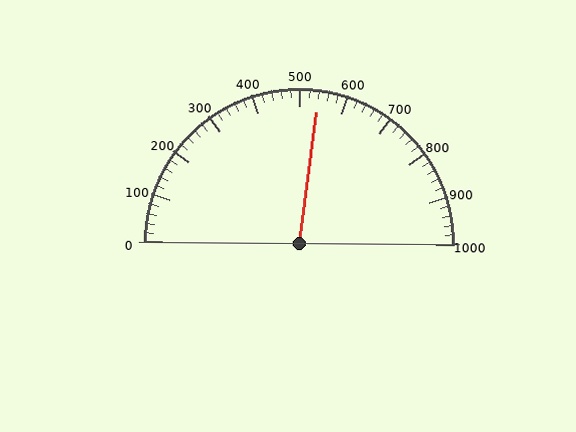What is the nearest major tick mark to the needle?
The nearest major tick mark is 500.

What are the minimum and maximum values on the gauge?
The gauge ranges from 0 to 1000.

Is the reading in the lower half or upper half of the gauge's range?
The reading is in the upper half of the range (0 to 1000).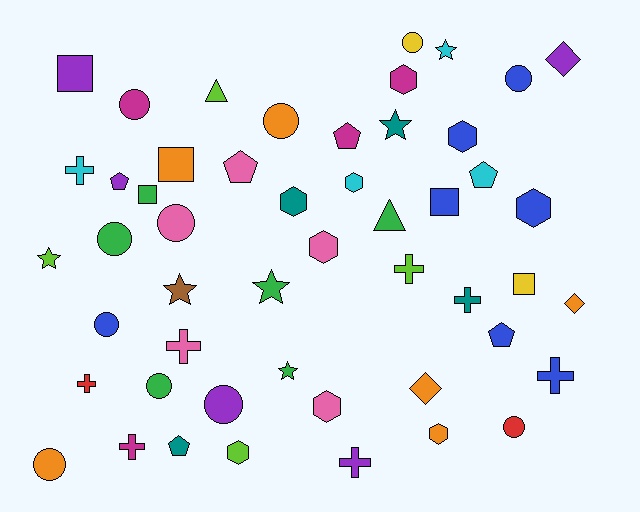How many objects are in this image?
There are 50 objects.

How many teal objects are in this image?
There are 4 teal objects.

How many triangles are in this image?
There are 2 triangles.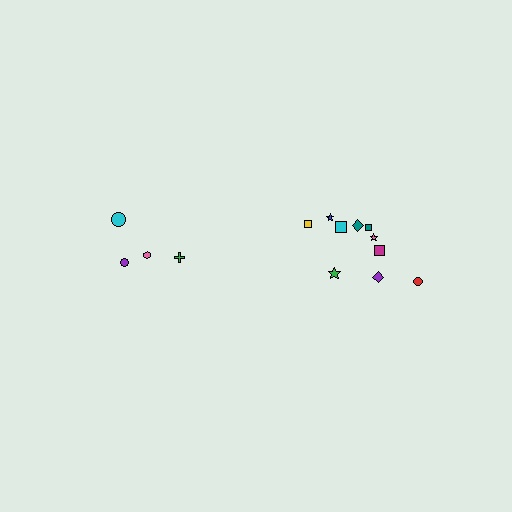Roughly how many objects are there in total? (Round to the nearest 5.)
Roughly 15 objects in total.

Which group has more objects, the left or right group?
The right group.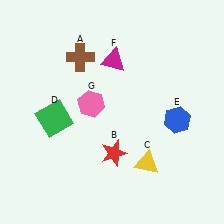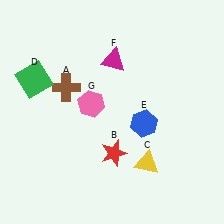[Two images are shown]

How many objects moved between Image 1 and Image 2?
3 objects moved between the two images.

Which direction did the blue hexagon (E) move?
The blue hexagon (E) moved left.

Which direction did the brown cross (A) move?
The brown cross (A) moved down.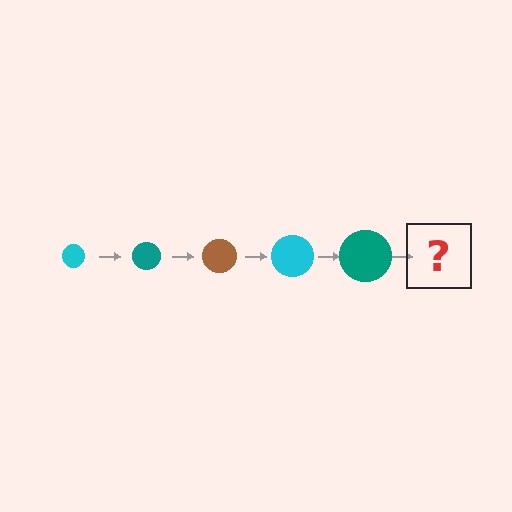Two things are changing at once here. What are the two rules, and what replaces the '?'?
The two rules are that the circle grows larger each step and the color cycles through cyan, teal, and brown. The '?' should be a brown circle, larger than the previous one.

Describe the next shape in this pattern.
It should be a brown circle, larger than the previous one.